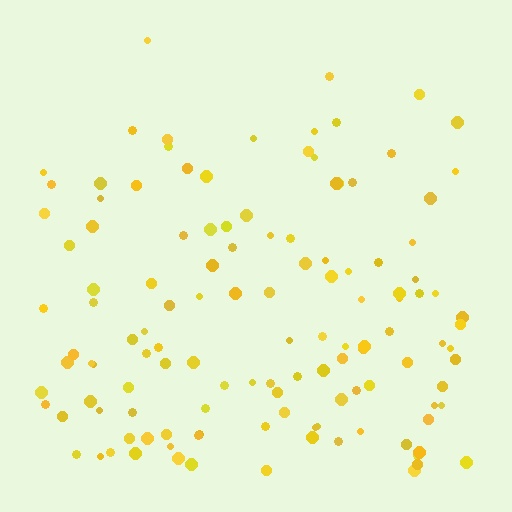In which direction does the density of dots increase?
From top to bottom, with the bottom side densest.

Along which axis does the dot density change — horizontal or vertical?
Vertical.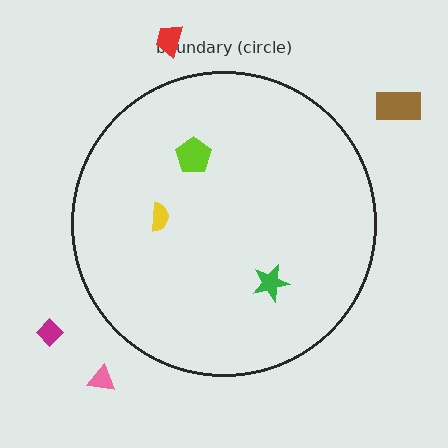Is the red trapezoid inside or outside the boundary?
Outside.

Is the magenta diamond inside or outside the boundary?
Outside.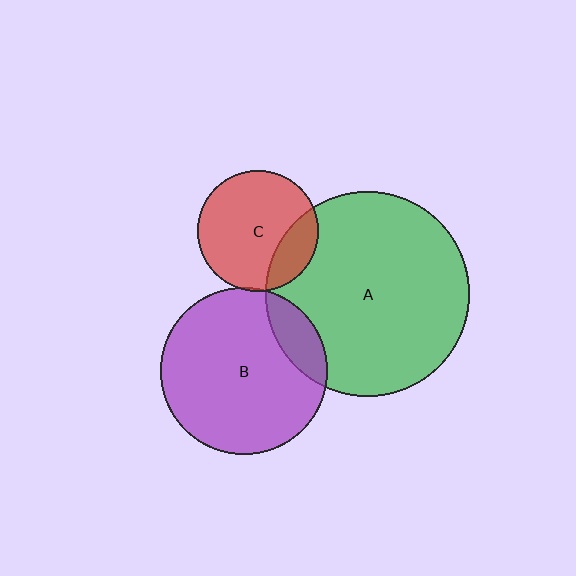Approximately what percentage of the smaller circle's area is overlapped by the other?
Approximately 15%.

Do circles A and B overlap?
Yes.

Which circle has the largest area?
Circle A (green).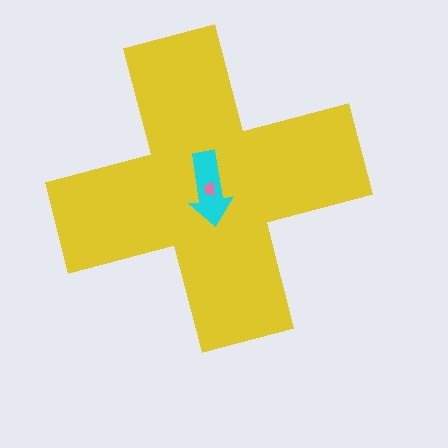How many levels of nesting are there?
3.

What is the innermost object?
The pink trapezoid.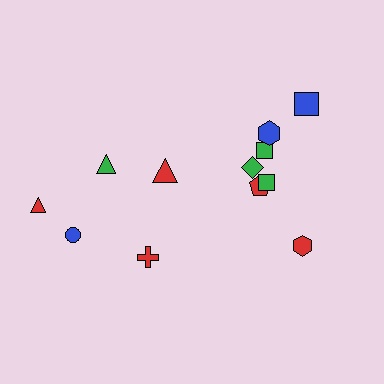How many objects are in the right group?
There are 7 objects.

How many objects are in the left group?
There are 5 objects.